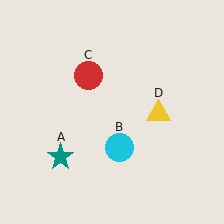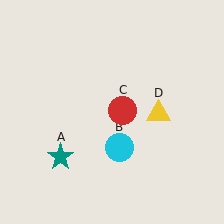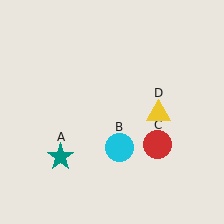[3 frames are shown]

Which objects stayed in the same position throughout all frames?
Teal star (object A) and cyan circle (object B) and yellow triangle (object D) remained stationary.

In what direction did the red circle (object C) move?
The red circle (object C) moved down and to the right.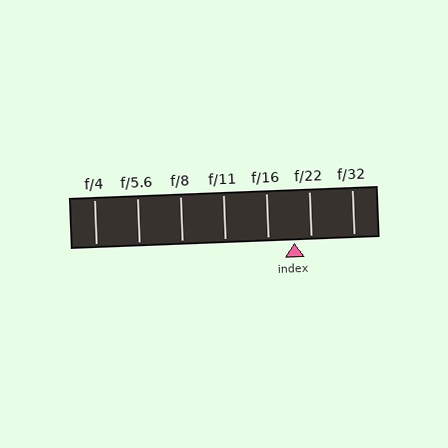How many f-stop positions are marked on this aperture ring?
There are 7 f-stop positions marked.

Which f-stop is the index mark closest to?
The index mark is closest to f/22.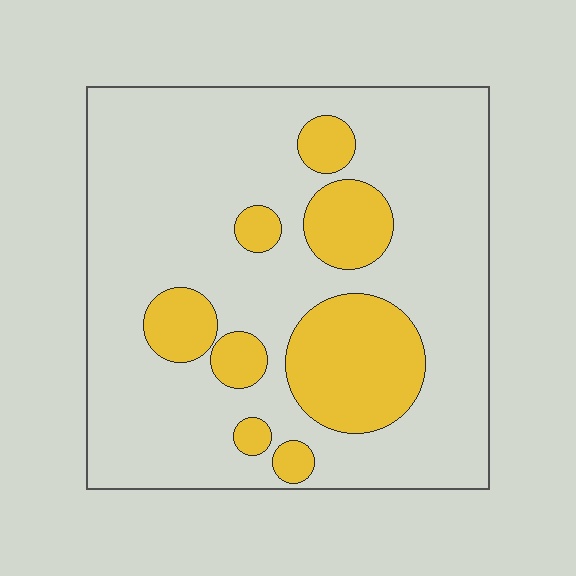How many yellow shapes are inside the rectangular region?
8.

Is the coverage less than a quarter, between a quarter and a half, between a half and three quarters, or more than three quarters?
Less than a quarter.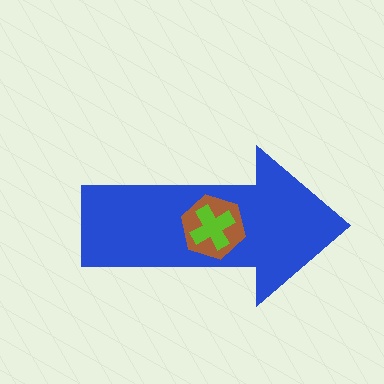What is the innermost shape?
The lime cross.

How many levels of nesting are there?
3.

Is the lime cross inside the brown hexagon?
Yes.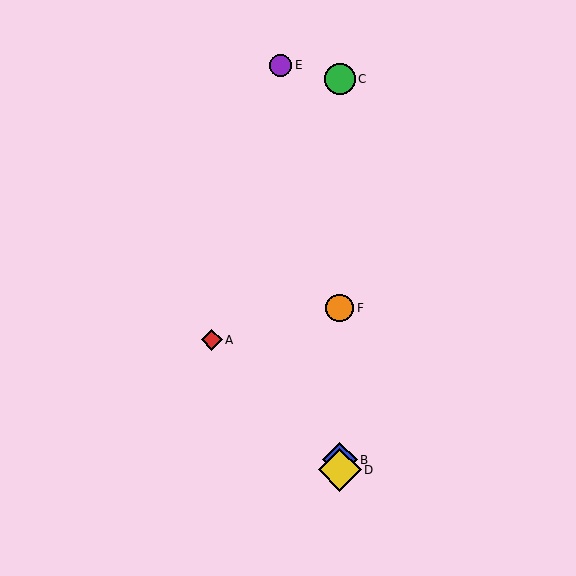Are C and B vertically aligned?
Yes, both are at x≈340.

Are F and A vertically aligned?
No, F is at x≈340 and A is at x≈212.